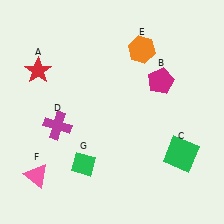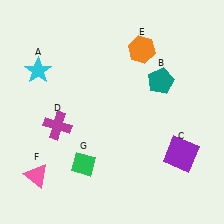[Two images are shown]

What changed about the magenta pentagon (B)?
In Image 1, B is magenta. In Image 2, it changed to teal.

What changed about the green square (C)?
In Image 1, C is green. In Image 2, it changed to purple.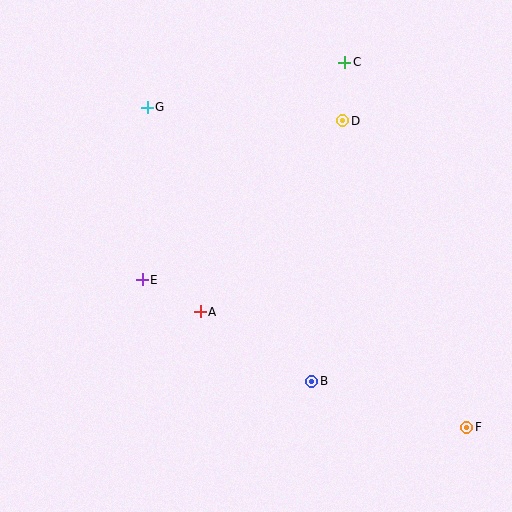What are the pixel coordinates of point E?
Point E is at (142, 280).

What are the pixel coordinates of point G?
Point G is at (147, 107).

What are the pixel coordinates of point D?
Point D is at (343, 121).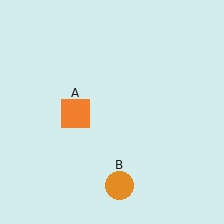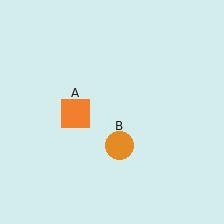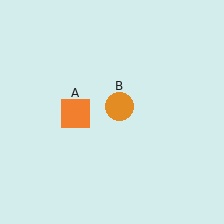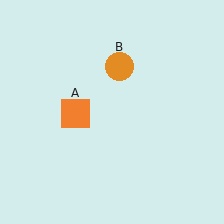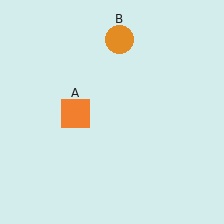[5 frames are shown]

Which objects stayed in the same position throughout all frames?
Orange square (object A) remained stationary.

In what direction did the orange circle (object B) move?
The orange circle (object B) moved up.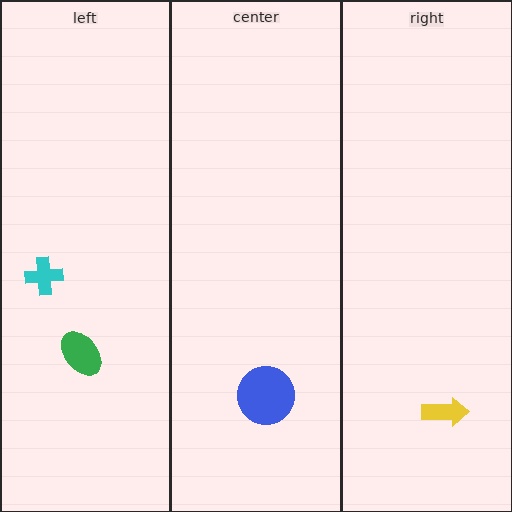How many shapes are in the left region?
2.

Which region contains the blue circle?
The center region.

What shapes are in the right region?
The yellow arrow.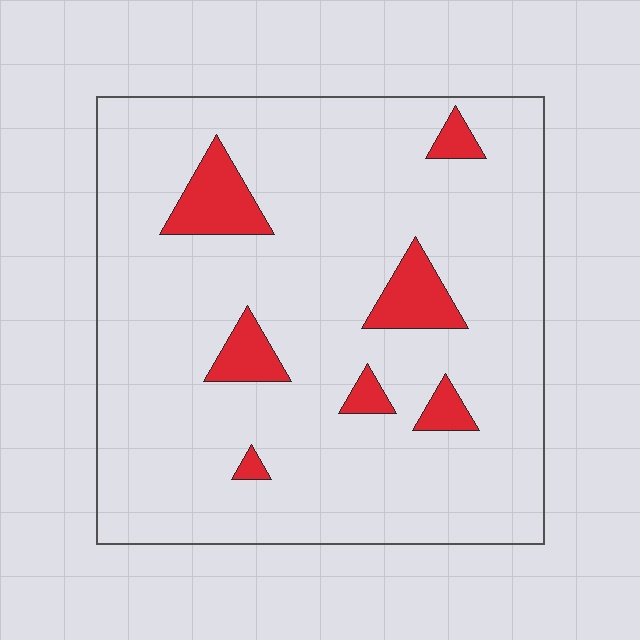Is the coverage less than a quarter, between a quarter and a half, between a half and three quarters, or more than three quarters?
Less than a quarter.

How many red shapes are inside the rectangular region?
7.